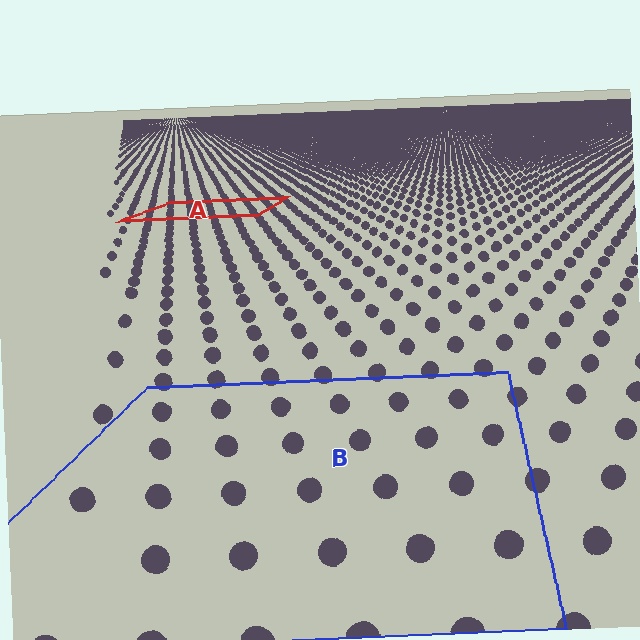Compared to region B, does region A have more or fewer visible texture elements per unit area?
Region A has more texture elements per unit area — they are packed more densely because it is farther away.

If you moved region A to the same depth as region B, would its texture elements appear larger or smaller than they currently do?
They would appear larger. At a closer depth, the same texture elements are projected at a bigger on-screen size.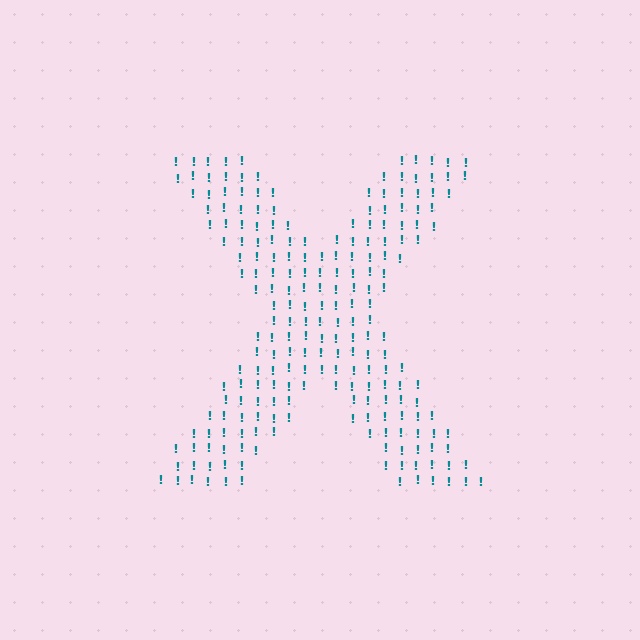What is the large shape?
The large shape is the letter X.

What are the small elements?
The small elements are exclamation marks.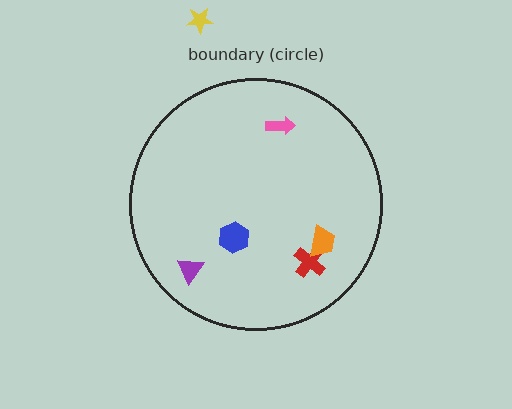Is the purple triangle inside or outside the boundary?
Inside.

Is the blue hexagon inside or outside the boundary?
Inside.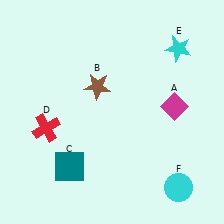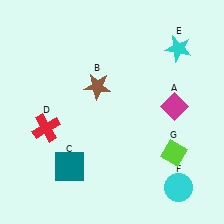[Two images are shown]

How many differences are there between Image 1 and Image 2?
There is 1 difference between the two images.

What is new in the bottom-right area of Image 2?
A lime diamond (G) was added in the bottom-right area of Image 2.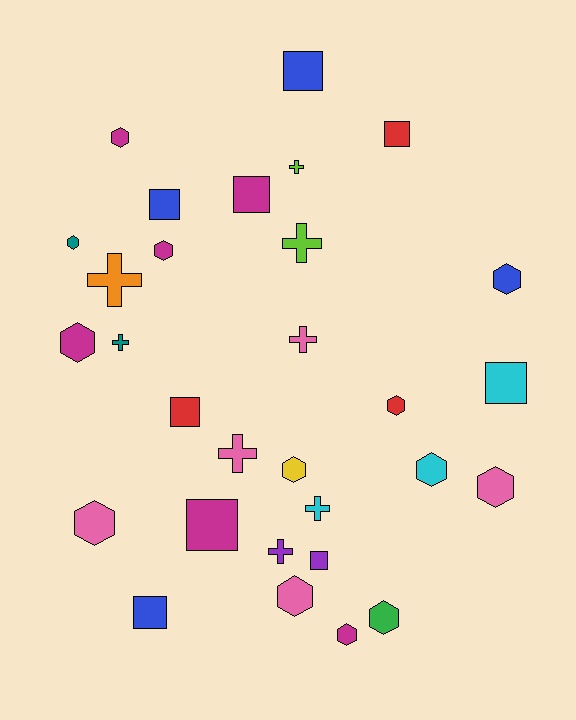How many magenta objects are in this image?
There are 6 magenta objects.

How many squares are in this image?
There are 9 squares.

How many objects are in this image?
There are 30 objects.